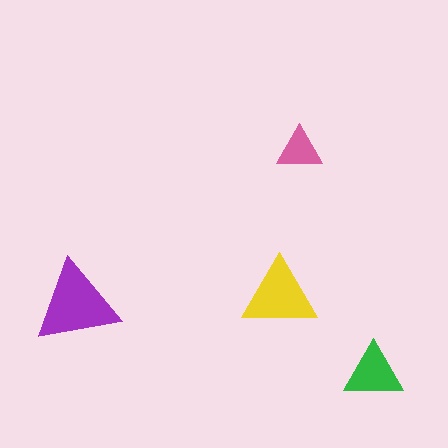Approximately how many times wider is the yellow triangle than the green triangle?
About 1.5 times wider.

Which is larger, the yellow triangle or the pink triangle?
The yellow one.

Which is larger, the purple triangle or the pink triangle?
The purple one.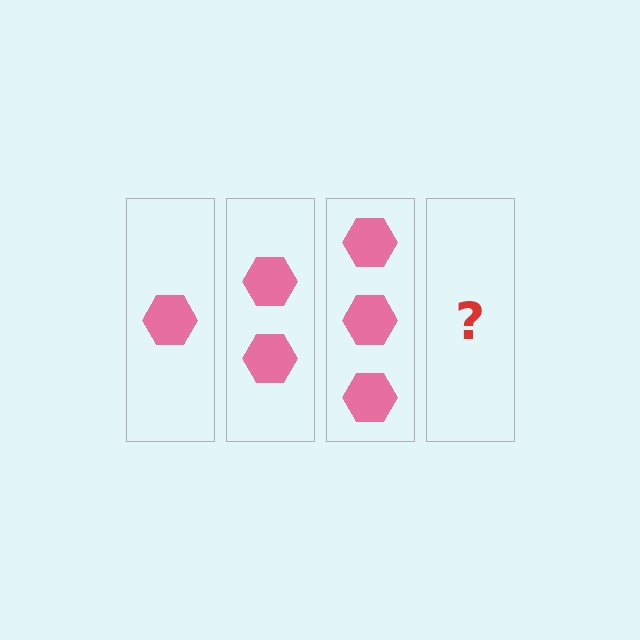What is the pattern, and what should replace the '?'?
The pattern is that each step adds one more hexagon. The '?' should be 4 hexagons.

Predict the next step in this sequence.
The next step is 4 hexagons.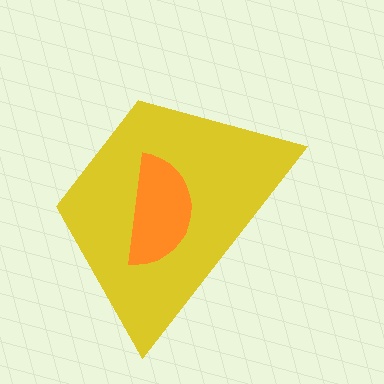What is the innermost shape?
The orange semicircle.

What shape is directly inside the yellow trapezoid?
The orange semicircle.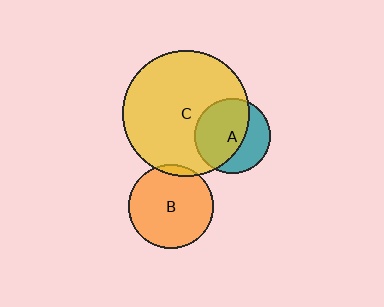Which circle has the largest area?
Circle C (yellow).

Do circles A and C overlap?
Yes.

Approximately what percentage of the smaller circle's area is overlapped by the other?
Approximately 65%.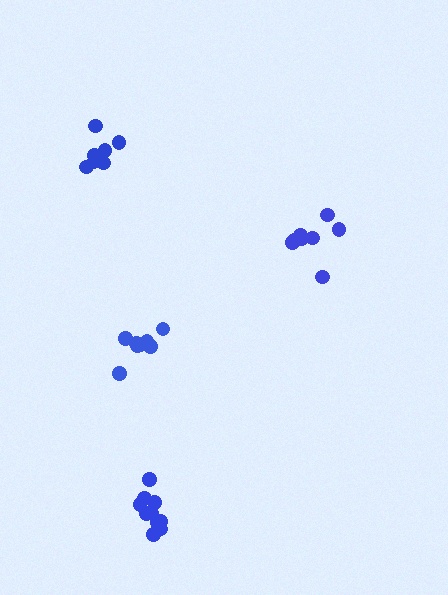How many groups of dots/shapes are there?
There are 4 groups.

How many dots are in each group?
Group 1: 8 dots, Group 2: 9 dots, Group 3: 7 dots, Group 4: 10 dots (34 total).